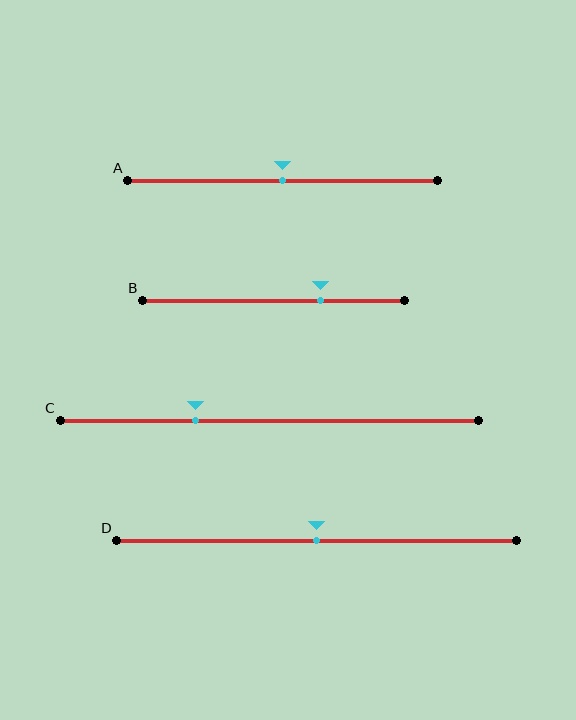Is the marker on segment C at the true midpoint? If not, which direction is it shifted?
No, the marker on segment C is shifted to the left by about 18% of the segment length.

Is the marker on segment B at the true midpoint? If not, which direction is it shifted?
No, the marker on segment B is shifted to the right by about 18% of the segment length.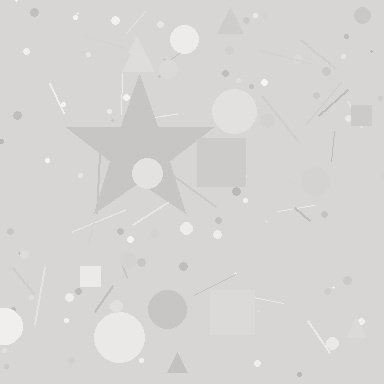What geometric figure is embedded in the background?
A star is embedded in the background.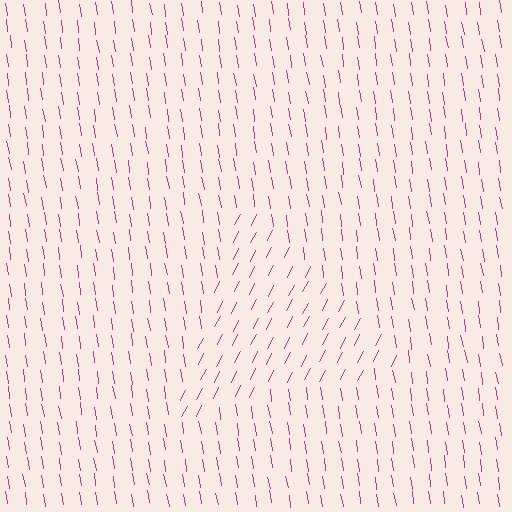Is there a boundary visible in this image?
Yes, there is a texture boundary formed by a change in line orientation.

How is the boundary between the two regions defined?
The boundary is defined purely by a change in line orientation (approximately 36 degrees difference). All lines are the same color and thickness.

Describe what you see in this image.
The image is filled with small magenta line segments. A triangle region in the image has lines oriented differently from the surrounding lines, creating a visible texture boundary.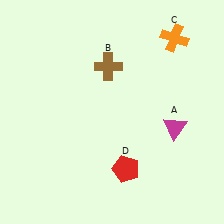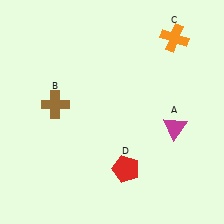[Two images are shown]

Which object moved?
The brown cross (B) moved left.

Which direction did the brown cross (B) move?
The brown cross (B) moved left.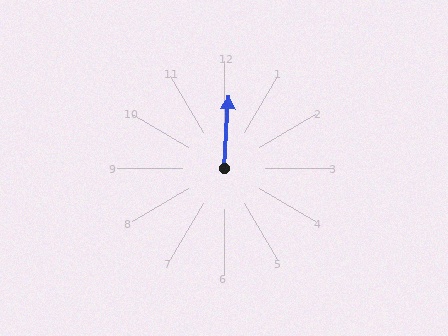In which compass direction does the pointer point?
North.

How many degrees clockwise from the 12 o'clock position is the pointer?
Approximately 4 degrees.